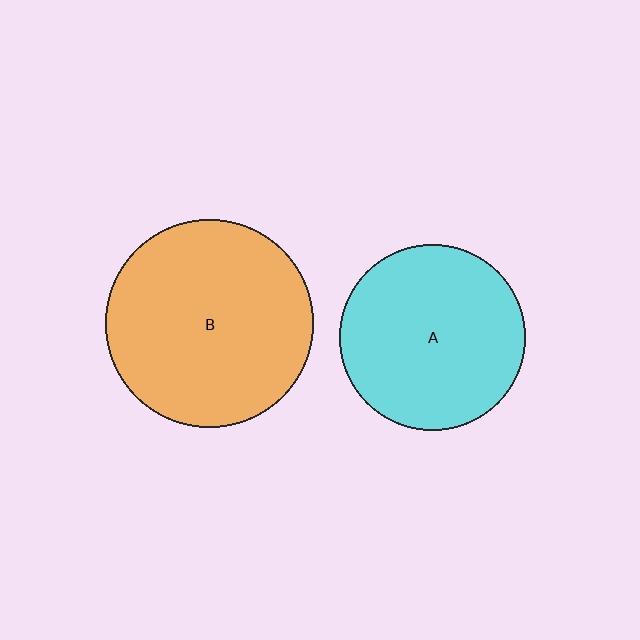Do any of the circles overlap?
No, none of the circles overlap.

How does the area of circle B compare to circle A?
Approximately 1.3 times.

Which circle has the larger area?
Circle B (orange).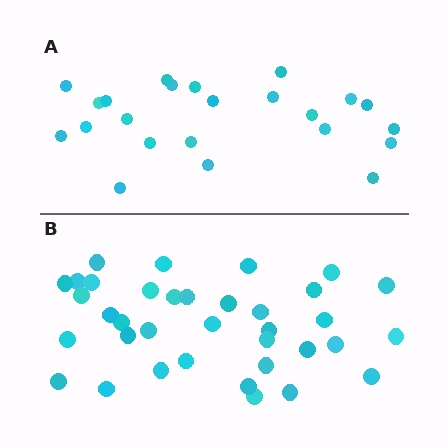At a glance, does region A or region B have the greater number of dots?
Region B (the bottom region) has more dots.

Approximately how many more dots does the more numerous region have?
Region B has approximately 15 more dots than region A.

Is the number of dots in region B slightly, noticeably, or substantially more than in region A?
Region B has substantially more. The ratio is roughly 1.6 to 1.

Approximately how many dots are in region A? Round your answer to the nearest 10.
About 20 dots. (The exact count is 23, which rounds to 20.)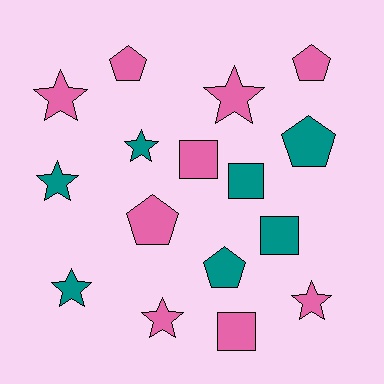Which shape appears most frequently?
Star, with 7 objects.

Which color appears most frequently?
Pink, with 9 objects.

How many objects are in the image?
There are 16 objects.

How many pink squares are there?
There are 2 pink squares.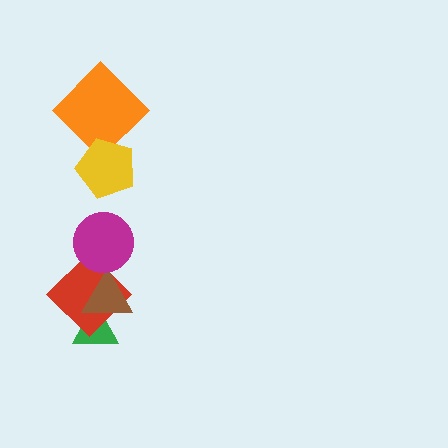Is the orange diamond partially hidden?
Yes, it is partially covered by another shape.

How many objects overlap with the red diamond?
3 objects overlap with the red diamond.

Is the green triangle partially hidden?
Yes, it is partially covered by another shape.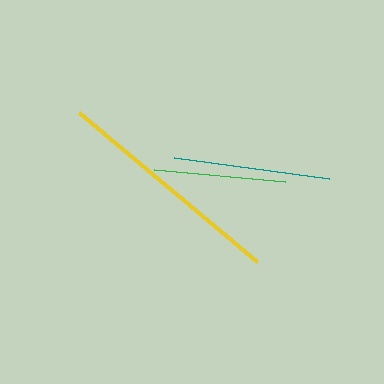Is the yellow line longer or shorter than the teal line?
The yellow line is longer than the teal line.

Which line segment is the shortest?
The green line is the shortest at approximately 132 pixels.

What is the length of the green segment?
The green segment is approximately 132 pixels long.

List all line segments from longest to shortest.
From longest to shortest: yellow, teal, green.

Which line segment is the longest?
The yellow line is the longest at approximately 232 pixels.